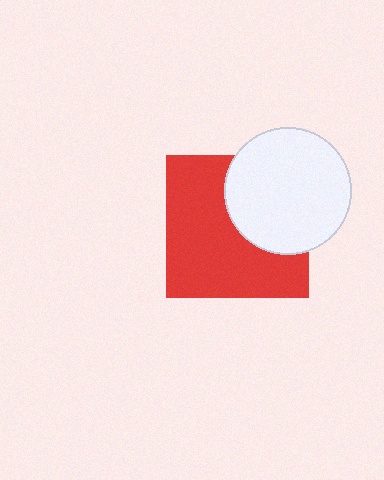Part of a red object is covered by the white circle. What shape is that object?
It is a square.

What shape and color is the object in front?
The object in front is a white circle.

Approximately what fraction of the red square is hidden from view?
Roughly 37% of the red square is hidden behind the white circle.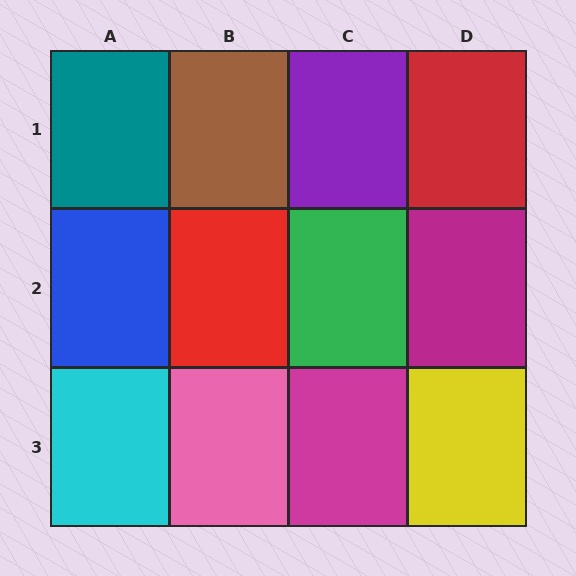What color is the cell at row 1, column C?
Purple.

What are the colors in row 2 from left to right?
Blue, red, green, magenta.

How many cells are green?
1 cell is green.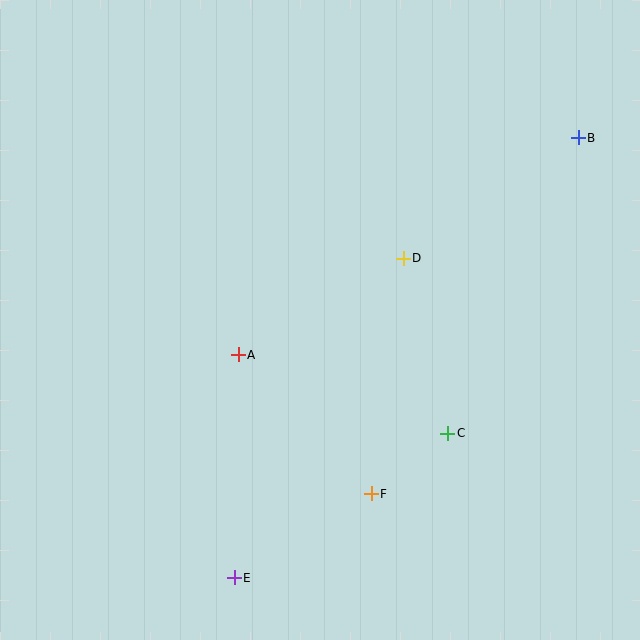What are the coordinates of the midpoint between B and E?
The midpoint between B and E is at (406, 358).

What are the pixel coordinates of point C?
Point C is at (448, 433).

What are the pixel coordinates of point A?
Point A is at (238, 355).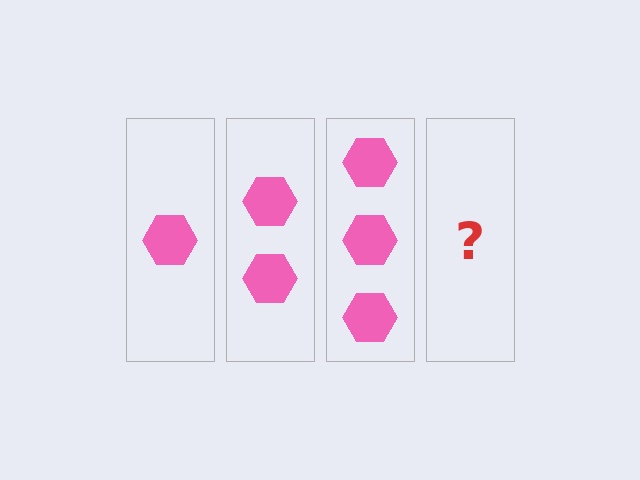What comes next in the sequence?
The next element should be 4 hexagons.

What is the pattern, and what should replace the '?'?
The pattern is that each step adds one more hexagon. The '?' should be 4 hexagons.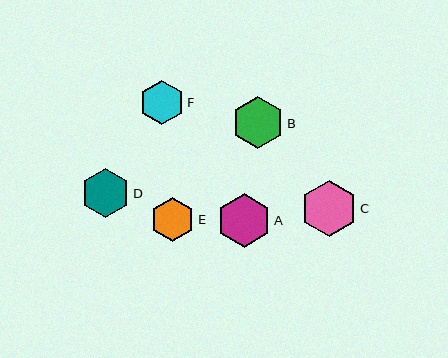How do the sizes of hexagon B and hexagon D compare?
Hexagon B and hexagon D are approximately the same size.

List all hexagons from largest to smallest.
From largest to smallest: C, A, B, D, F, E.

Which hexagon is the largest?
Hexagon C is the largest with a size of approximately 56 pixels.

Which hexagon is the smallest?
Hexagon E is the smallest with a size of approximately 44 pixels.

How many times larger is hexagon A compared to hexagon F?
Hexagon A is approximately 1.2 times the size of hexagon F.